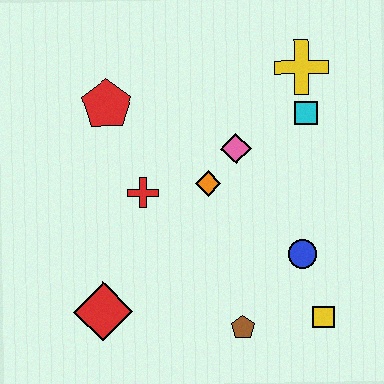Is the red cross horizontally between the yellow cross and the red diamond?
Yes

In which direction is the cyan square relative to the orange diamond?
The cyan square is to the right of the orange diamond.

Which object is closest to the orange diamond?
The pink diamond is closest to the orange diamond.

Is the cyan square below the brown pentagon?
No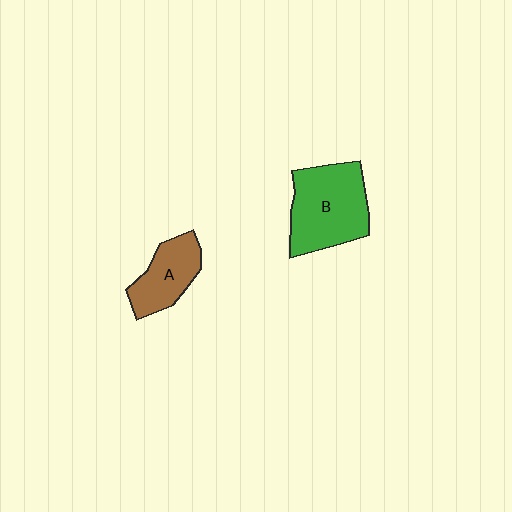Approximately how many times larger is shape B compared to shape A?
Approximately 1.6 times.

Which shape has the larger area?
Shape B (green).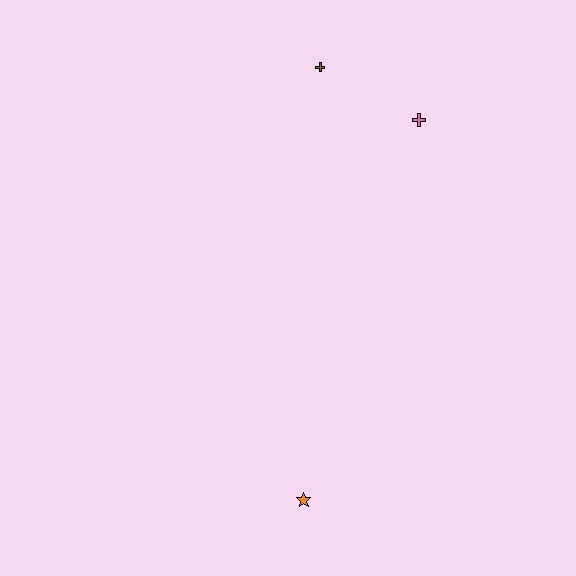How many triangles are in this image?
There are no triangles.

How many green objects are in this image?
There are no green objects.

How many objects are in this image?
There are 3 objects.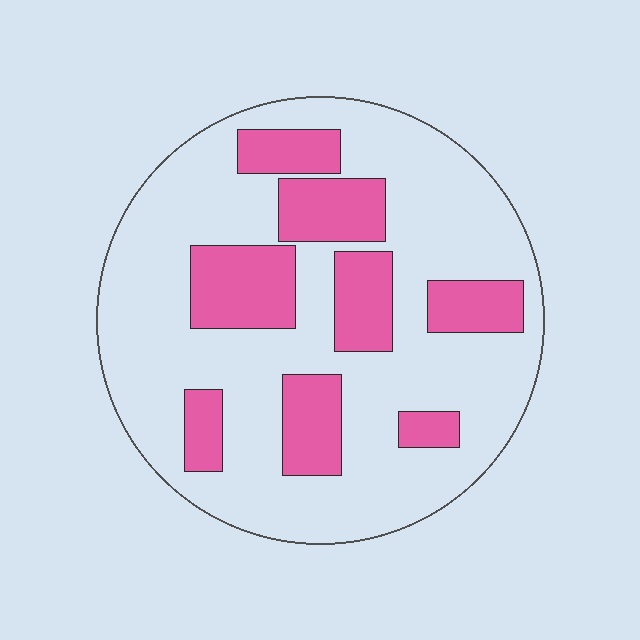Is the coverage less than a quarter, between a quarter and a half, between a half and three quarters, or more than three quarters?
Between a quarter and a half.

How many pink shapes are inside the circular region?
8.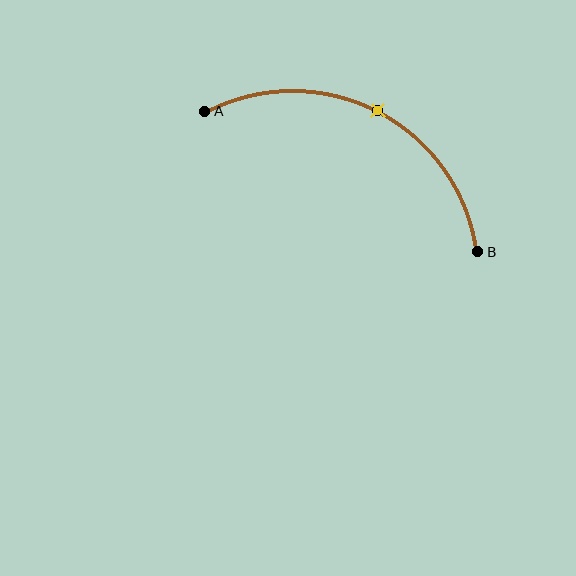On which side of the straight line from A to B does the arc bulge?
The arc bulges above the straight line connecting A and B.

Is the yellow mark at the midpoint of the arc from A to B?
Yes. The yellow mark lies on the arc at equal arc-length from both A and B — it is the arc midpoint.